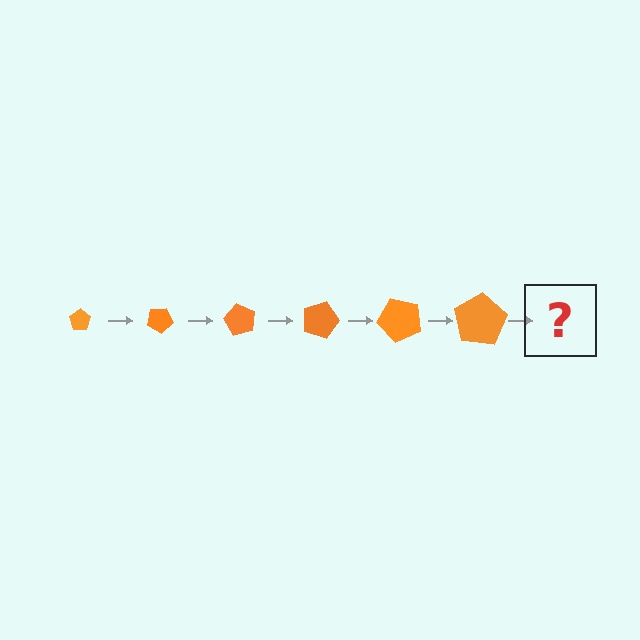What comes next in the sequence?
The next element should be a pentagon, larger than the previous one and rotated 180 degrees from the start.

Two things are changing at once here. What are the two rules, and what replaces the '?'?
The two rules are that the pentagon grows larger each step and it rotates 30 degrees each step. The '?' should be a pentagon, larger than the previous one and rotated 180 degrees from the start.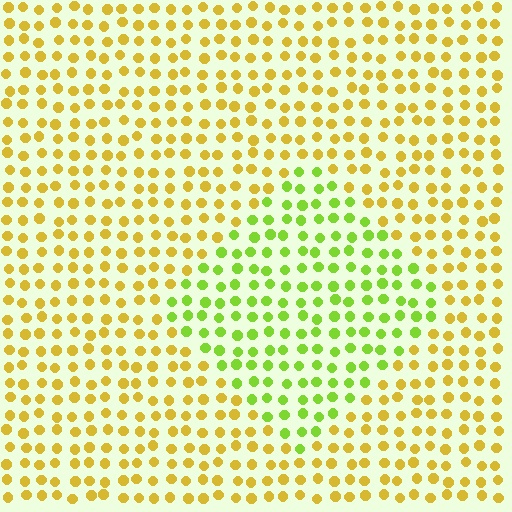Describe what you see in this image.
The image is filled with small yellow elements in a uniform arrangement. A diamond-shaped region is visible where the elements are tinted to a slightly different hue, forming a subtle color boundary.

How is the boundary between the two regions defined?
The boundary is defined purely by a slight shift in hue (about 43 degrees). Spacing, size, and orientation are identical on both sides.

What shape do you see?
I see a diamond.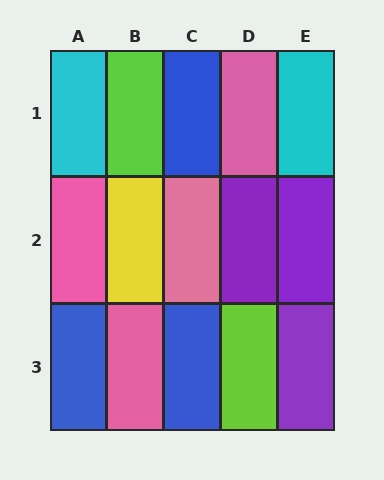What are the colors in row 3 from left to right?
Blue, pink, blue, lime, purple.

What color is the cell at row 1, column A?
Cyan.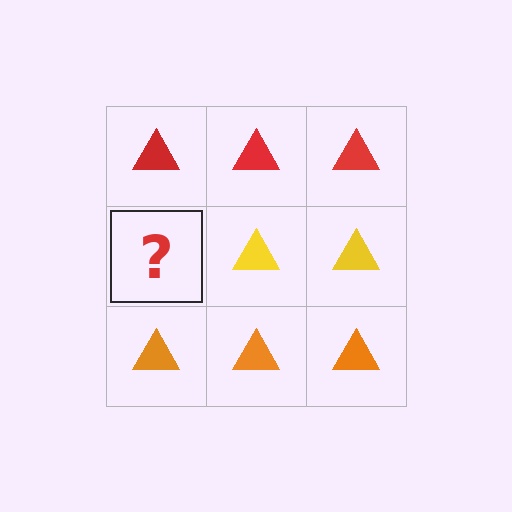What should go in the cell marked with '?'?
The missing cell should contain a yellow triangle.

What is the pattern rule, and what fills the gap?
The rule is that each row has a consistent color. The gap should be filled with a yellow triangle.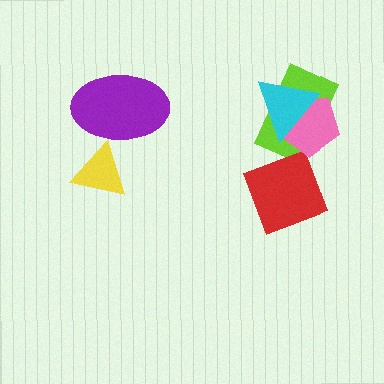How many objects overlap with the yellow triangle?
1 object overlaps with the yellow triangle.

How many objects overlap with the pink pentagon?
2 objects overlap with the pink pentagon.